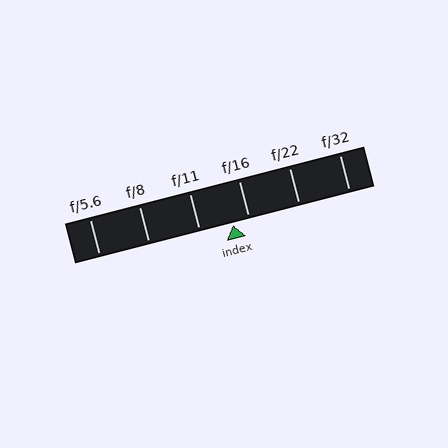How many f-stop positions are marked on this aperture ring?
There are 6 f-stop positions marked.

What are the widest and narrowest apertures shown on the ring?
The widest aperture shown is f/5.6 and the narrowest is f/32.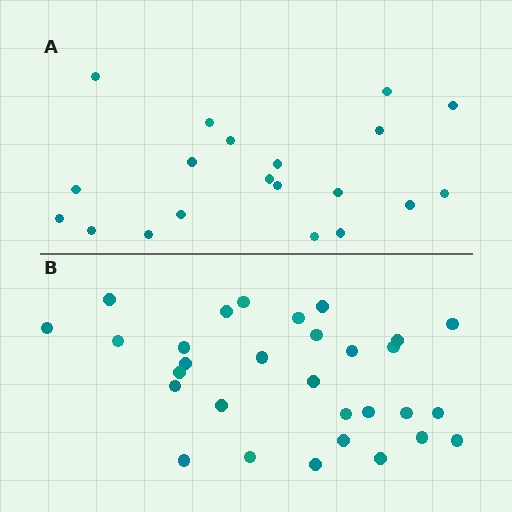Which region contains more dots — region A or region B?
Region B (the bottom region) has more dots.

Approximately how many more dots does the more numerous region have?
Region B has roughly 10 or so more dots than region A.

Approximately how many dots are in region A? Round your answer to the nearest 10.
About 20 dots.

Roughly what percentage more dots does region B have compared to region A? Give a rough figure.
About 50% more.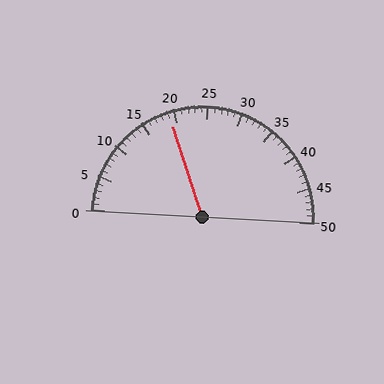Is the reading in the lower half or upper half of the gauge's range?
The reading is in the lower half of the range (0 to 50).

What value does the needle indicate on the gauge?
The needle indicates approximately 19.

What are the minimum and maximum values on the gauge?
The gauge ranges from 0 to 50.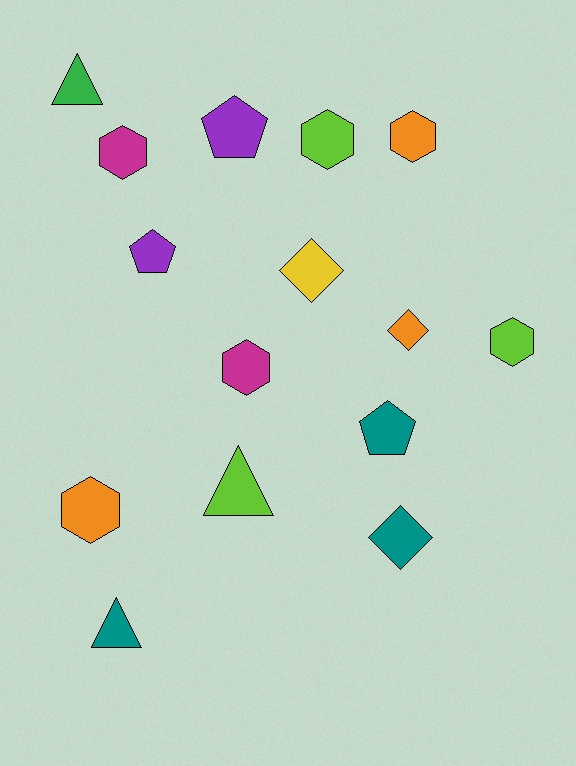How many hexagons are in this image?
There are 6 hexagons.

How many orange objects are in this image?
There are 3 orange objects.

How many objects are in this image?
There are 15 objects.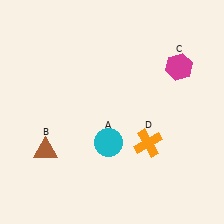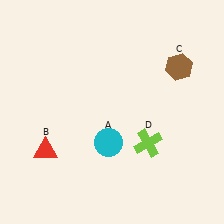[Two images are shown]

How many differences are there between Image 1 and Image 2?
There are 3 differences between the two images.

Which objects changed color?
B changed from brown to red. C changed from magenta to brown. D changed from orange to lime.